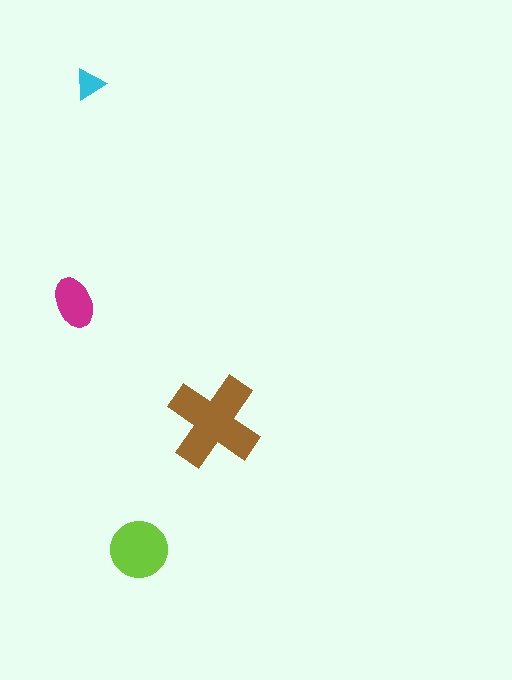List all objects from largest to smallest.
The brown cross, the lime circle, the magenta ellipse, the cyan triangle.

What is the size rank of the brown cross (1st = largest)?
1st.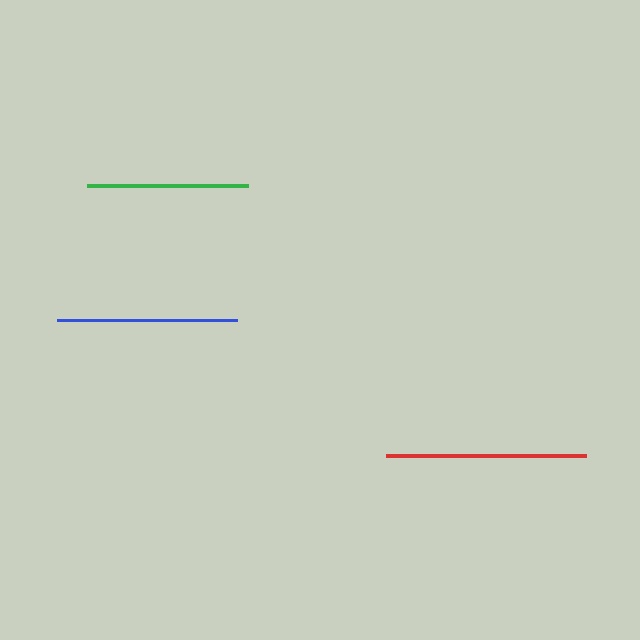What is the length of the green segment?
The green segment is approximately 161 pixels long.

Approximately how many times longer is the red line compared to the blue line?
The red line is approximately 1.1 times the length of the blue line.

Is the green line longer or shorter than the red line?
The red line is longer than the green line.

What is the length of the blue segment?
The blue segment is approximately 181 pixels long.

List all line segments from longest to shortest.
From longest to shortest: red, blue, green.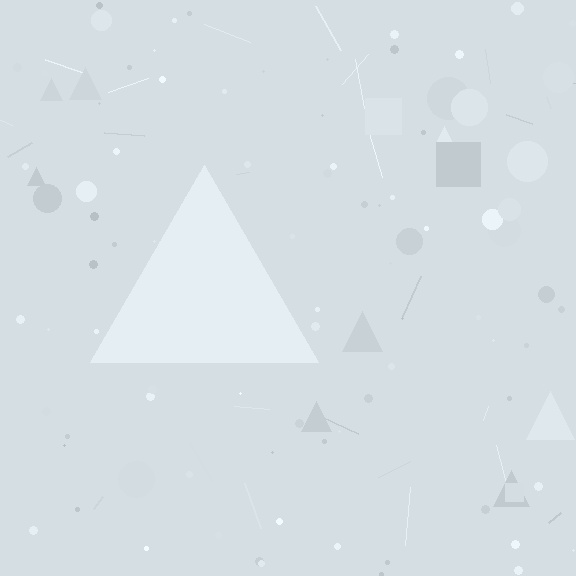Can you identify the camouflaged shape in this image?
The camouflaged shape is a triangle.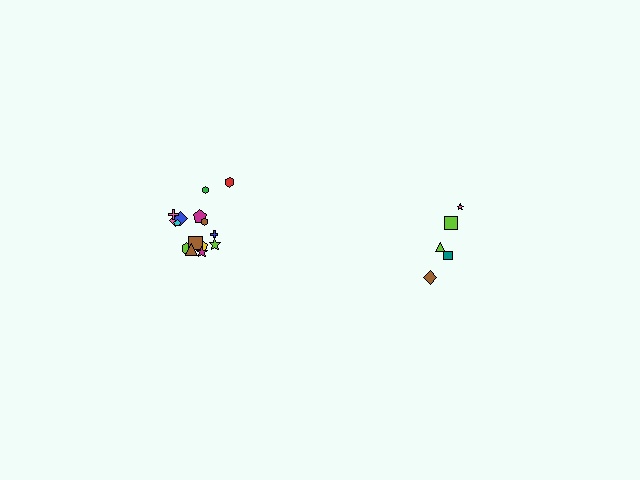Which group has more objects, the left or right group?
The left group.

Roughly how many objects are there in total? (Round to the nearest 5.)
Roughly 20 objects in total.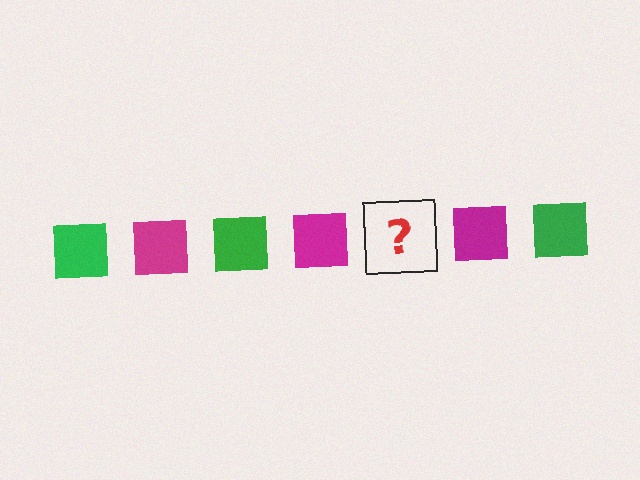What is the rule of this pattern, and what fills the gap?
The rule is that the pattern cycles through green, magenta squares. The gap should be filled with a green square.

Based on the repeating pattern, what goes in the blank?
The blank should be a green square.